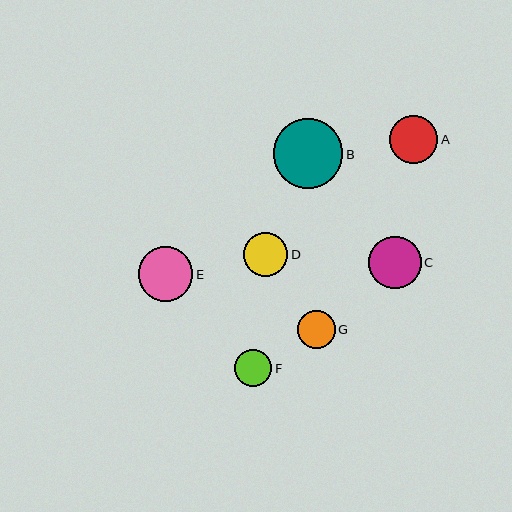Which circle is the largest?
Circle B is the largest with a size of approximately 70 pixels.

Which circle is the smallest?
Circle F is the smallest with a size of approximately 38 pixels.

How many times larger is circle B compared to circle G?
Circle B is approximately 1.8 times the size of circle G.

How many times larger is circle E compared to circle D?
Circle E is approximately 1.2 times the size of circle D.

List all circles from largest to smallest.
From largest to smallest: B, E, C, A, D, G, F.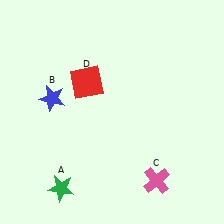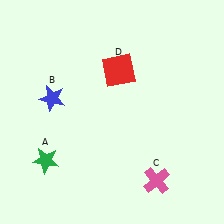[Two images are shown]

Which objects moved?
The objects that moved are: the green star (A), the red square (D).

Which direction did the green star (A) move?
The green star (A) moved up.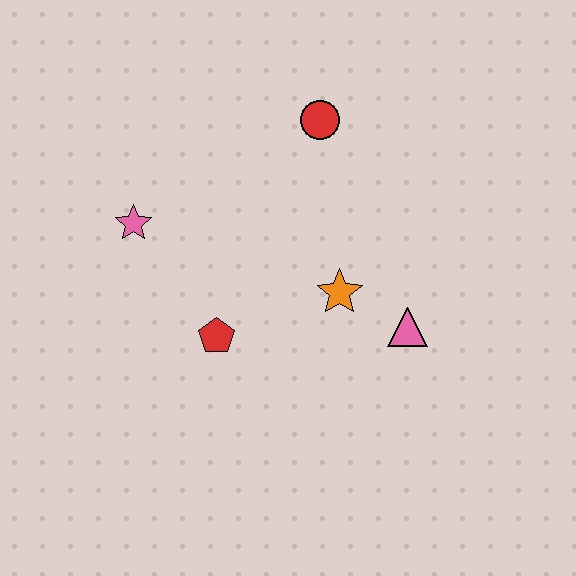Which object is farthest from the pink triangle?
The pink star is farthest from the pink triangle.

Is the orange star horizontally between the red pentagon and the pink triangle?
Yes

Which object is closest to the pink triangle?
The orange star is closest to the pink triangle.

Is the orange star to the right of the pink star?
Yes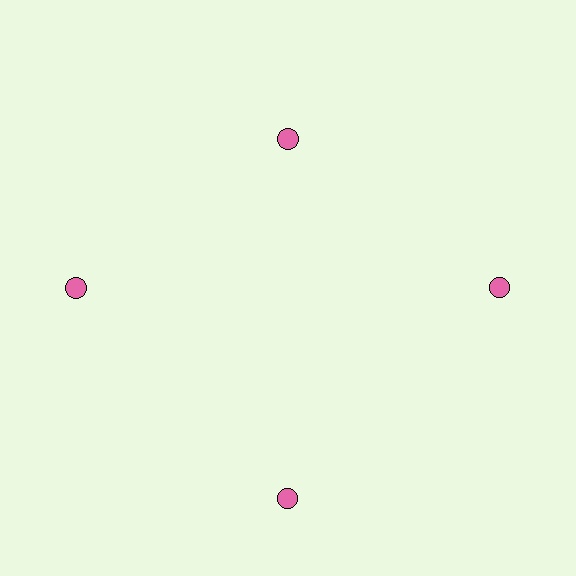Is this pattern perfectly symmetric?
No. The 4 pink circles are arranged in a ring, but one element near the 12 o'clock position is pulled inward toward the center, breaking the 4-fold rotational symmetry.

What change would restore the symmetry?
The symmetry would be restored by moving it outward, back onto the ring so that all 4 circles sit at equal angles and equal distance from the center.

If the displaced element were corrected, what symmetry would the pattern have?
It would have 4-fold rotational symmetry — the pattern would map onto itself every 90 degrees.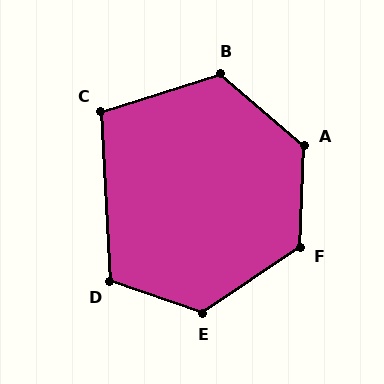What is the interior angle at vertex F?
Approximately 126 degrees (obtuse).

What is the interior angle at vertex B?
Approximately 122 degrees (obtuse).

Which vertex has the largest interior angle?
A, at approximately 128 degrees.